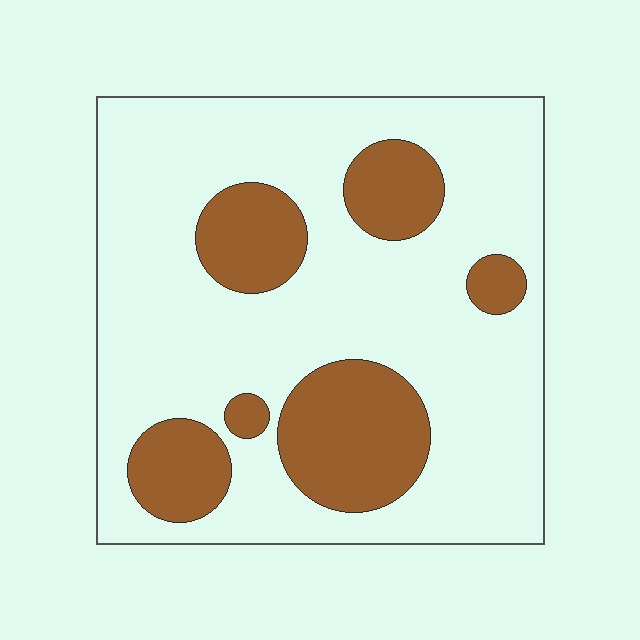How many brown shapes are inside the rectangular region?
6.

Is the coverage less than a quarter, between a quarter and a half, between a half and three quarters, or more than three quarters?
Less than a quarter.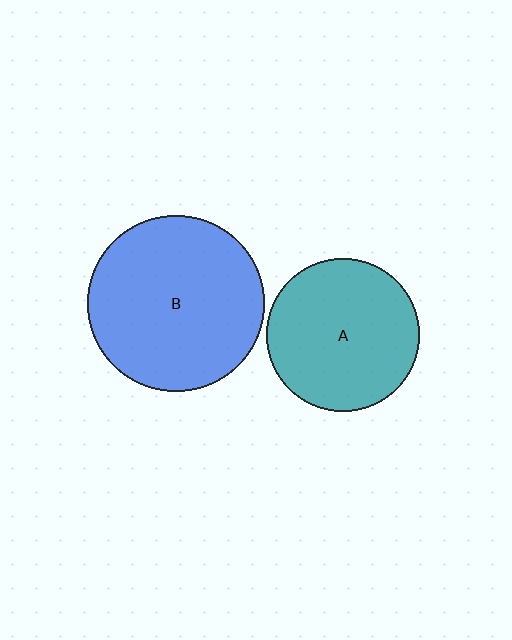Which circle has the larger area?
Circle B (blue).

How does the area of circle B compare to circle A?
Approximately 1.3 times.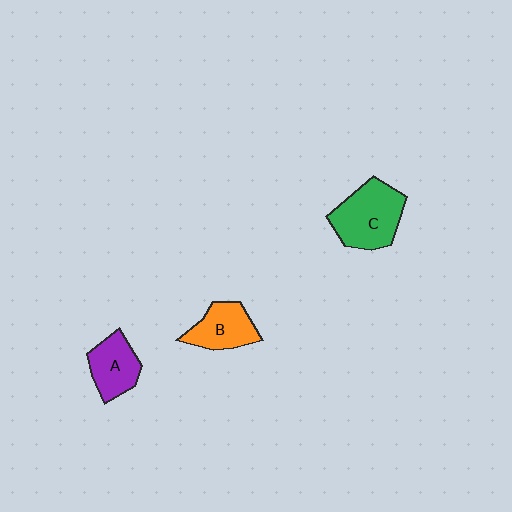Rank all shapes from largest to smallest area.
From largest to smallest: C (green), B (orange), A (purple).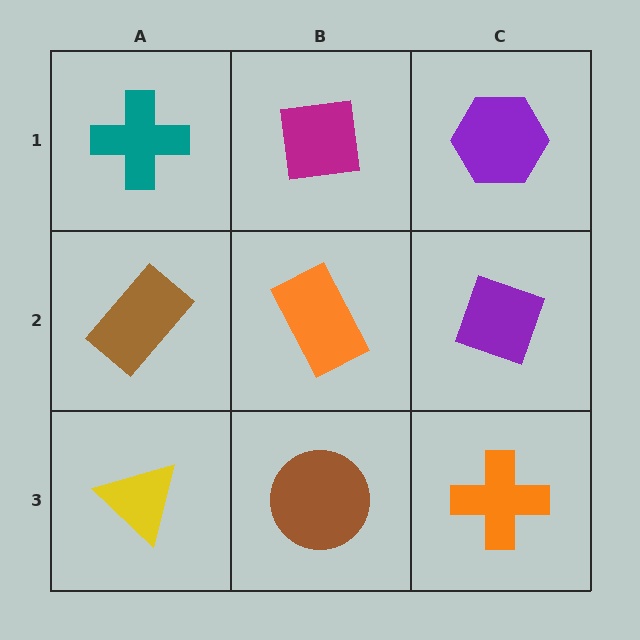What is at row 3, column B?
A brown circle.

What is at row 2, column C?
A purple diamond.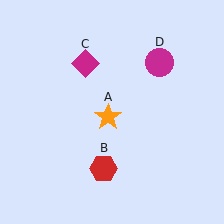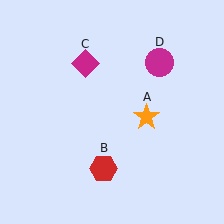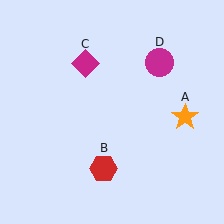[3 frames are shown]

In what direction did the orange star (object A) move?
The orange star (object A) moved right.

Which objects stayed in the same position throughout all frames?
Red hexagon (object B) and magenta diamond (object C) and magenta circle (object D) remained stationary.